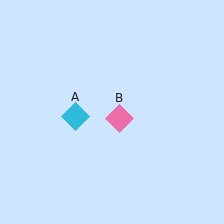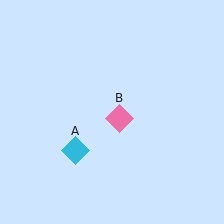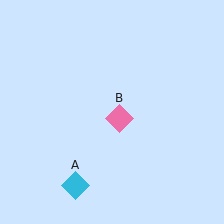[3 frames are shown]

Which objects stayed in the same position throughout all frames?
Pink diamond (object B) remained stationary.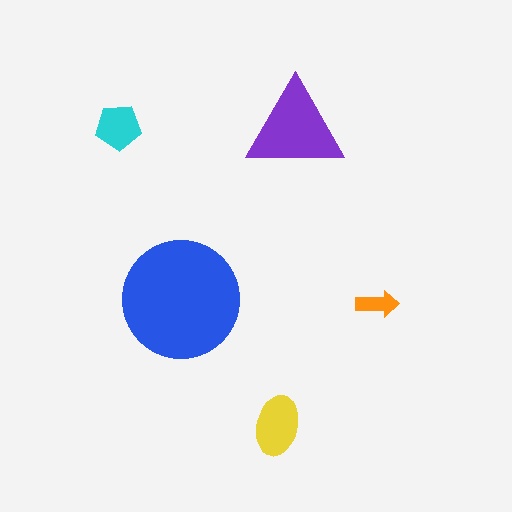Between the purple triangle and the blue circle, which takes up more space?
The blue circle.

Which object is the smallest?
The orange arrow.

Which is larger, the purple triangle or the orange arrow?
The purple triangle.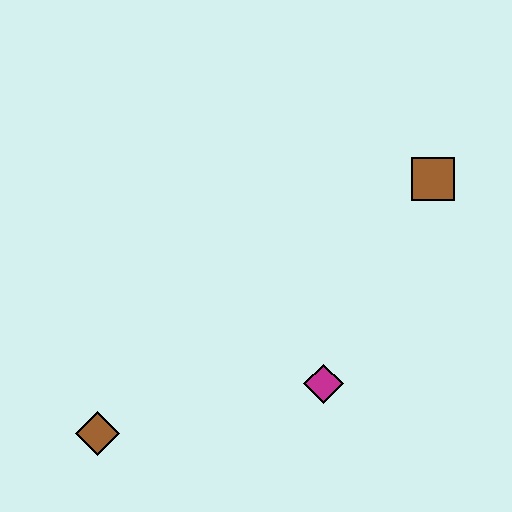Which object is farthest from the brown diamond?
The brown square is farthest from the brown diamond.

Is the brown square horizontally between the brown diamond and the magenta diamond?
No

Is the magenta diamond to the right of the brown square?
No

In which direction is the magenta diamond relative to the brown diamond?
The magenta diamond is to the right of the brown diamond.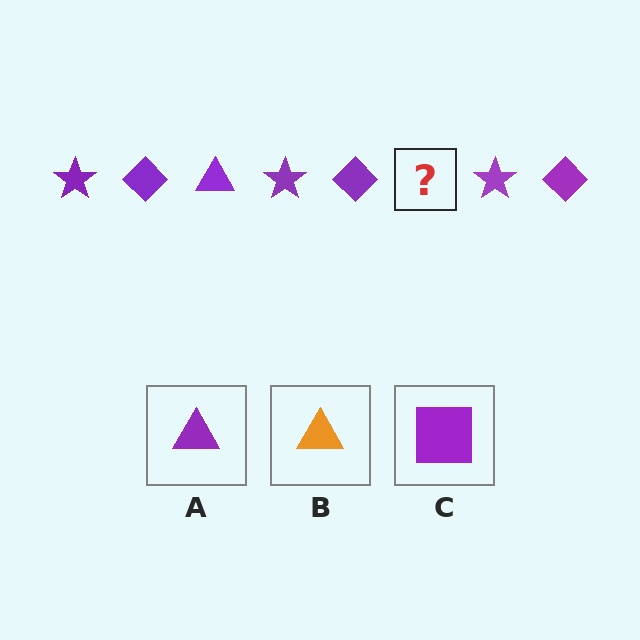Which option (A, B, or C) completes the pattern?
A.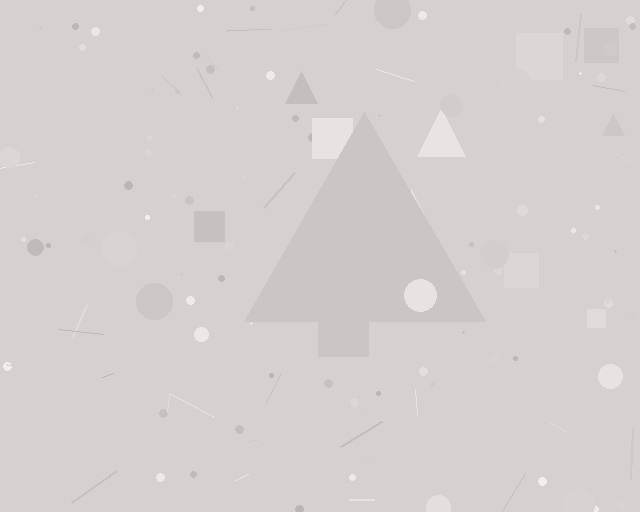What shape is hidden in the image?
A triangle is hidden in the image.